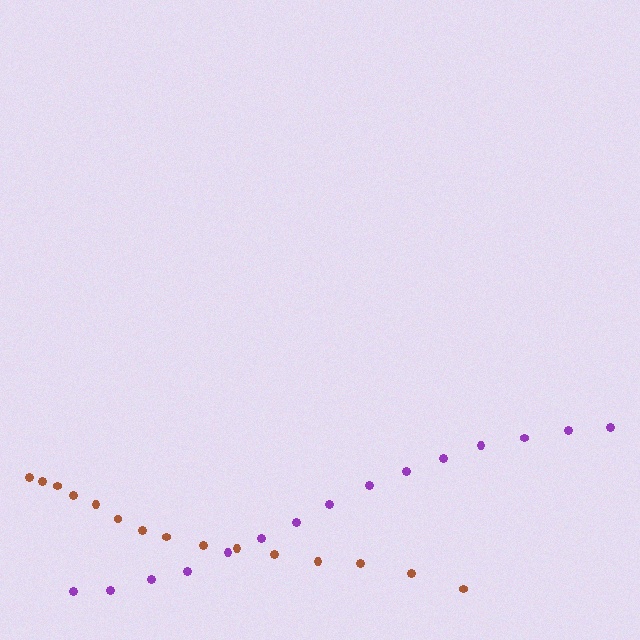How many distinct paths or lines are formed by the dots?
There are 2 distinct paths.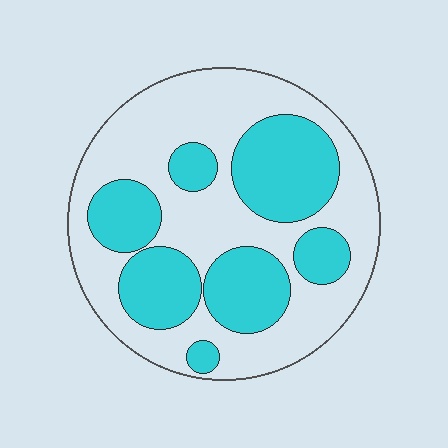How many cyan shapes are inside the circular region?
7.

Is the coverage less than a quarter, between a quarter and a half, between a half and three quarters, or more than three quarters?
Between a quarter and a half.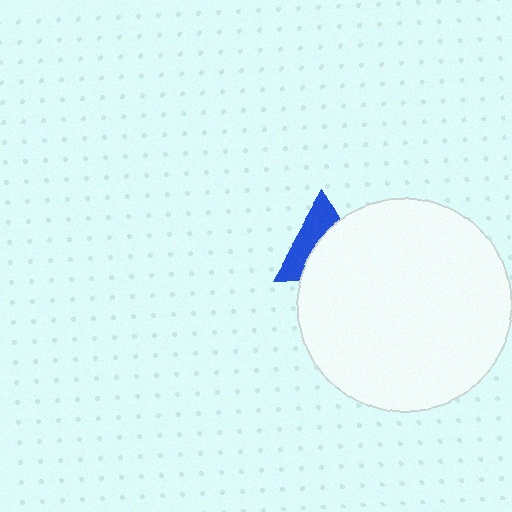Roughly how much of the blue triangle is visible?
A small part of it is visible (roughly 43%).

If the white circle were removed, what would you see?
You would see the complete blue triangle.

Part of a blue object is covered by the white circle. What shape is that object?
It is a triangle.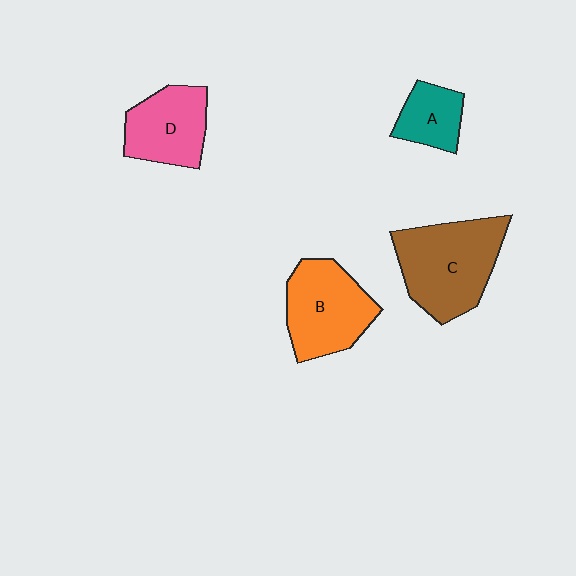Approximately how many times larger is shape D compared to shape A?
Approximately 1.6 times.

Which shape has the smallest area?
Shape A (teal).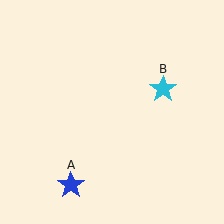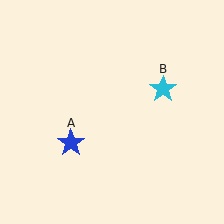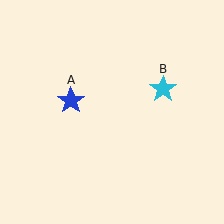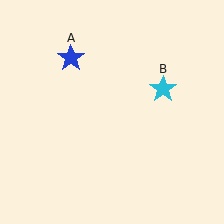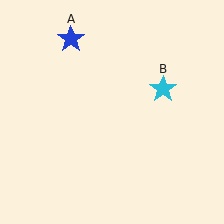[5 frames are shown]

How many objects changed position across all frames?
1 object changed position: blue star (object A).